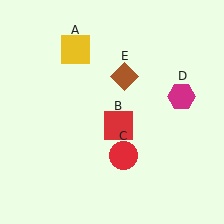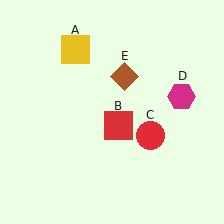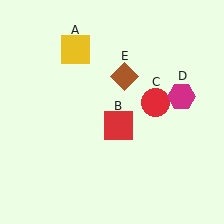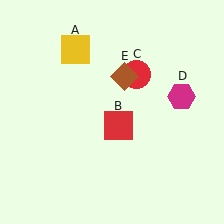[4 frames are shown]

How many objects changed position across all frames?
1 object changed position: red circle (object C).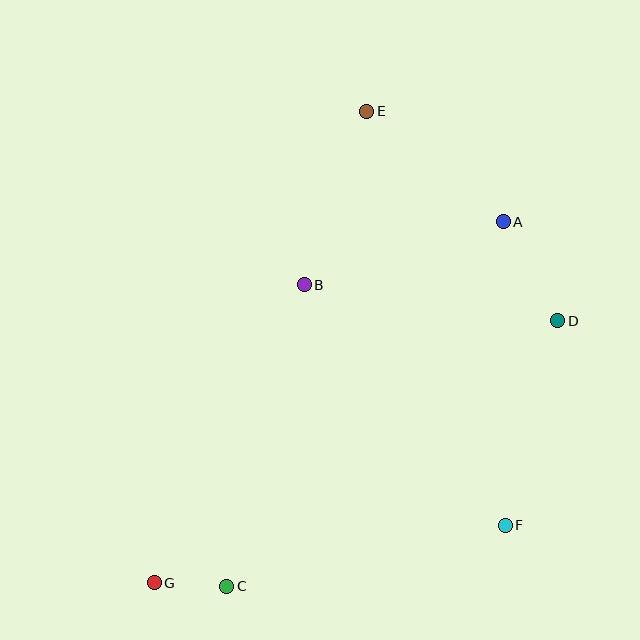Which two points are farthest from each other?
Points E and G are farthest from each other.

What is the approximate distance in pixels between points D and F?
The distance between D and F is approximately 211 pixels.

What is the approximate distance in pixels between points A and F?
The distance between A and F is approximately 303 pixels.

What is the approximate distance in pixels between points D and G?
The distance between D and G is approximately 481 pixels.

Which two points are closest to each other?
Points C and G are closest to each other.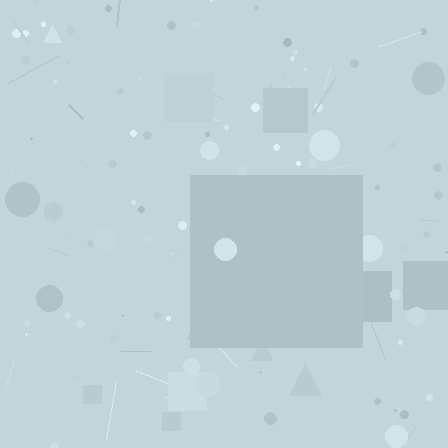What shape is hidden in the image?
A square is hidden in the image.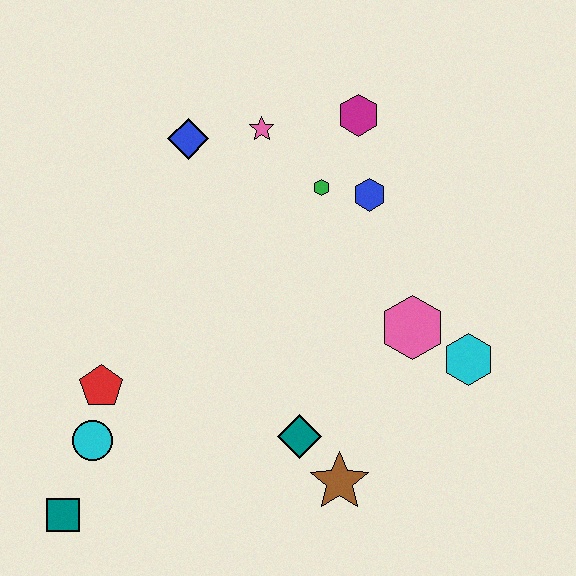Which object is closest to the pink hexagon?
The cyan hexagon is closest to the pink hexagon.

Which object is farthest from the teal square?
The magenta hexagon is farthest from the teal square.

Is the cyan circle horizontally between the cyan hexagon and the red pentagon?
No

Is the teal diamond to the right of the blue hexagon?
No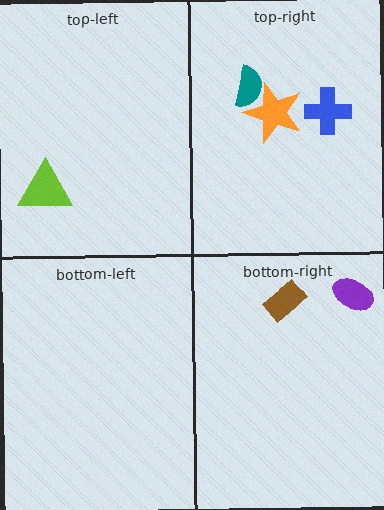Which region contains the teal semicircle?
The top-right region.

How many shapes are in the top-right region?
3.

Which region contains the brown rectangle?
The bottom-right region.